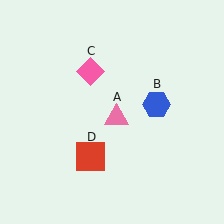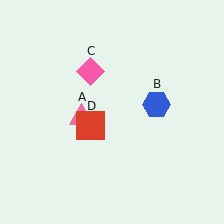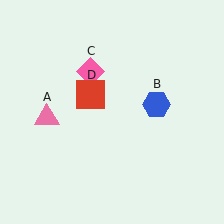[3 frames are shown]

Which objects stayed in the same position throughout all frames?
Blue hexagon (object B) and pink diamond (object C) remained stationary.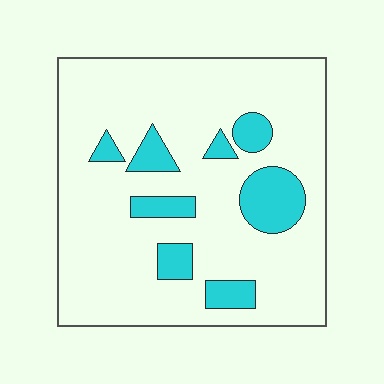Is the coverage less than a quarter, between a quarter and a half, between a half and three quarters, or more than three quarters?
Less than a quarter.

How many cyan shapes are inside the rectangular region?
8.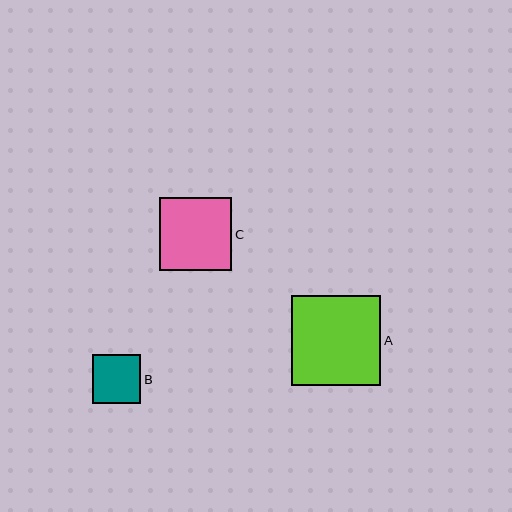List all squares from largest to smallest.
From largest to smallest: A, C, B.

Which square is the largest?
Square A is the largest with a size of approximately 90 pixels.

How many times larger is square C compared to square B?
Square C is approximately 1.5 times the size of square B.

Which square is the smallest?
Square B is the smallest with a size of approximately 49 pixels.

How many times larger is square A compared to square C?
Square A is approximately 1.2 times the size of square C.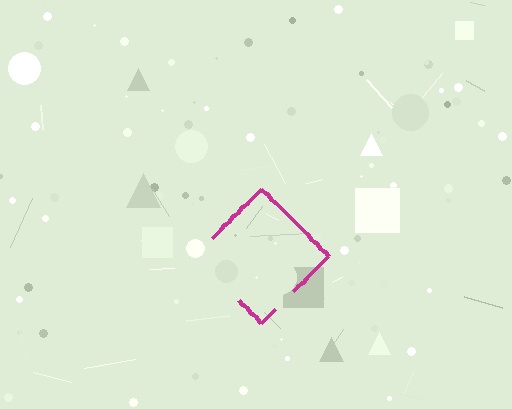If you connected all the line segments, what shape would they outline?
They would outline a diamond.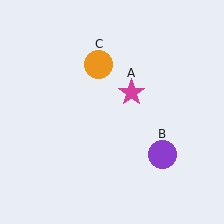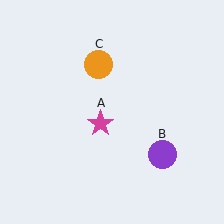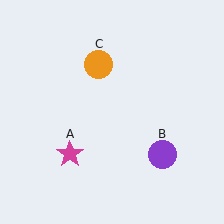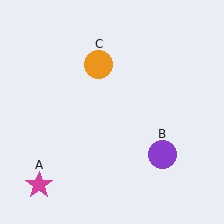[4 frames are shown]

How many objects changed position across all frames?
1 object changed position: magenta star (object A).